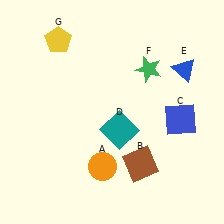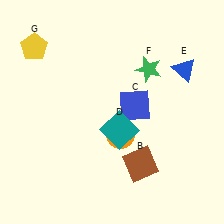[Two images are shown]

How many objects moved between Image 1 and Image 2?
3 objects moved between the two images.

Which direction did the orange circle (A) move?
The orange circle (A) moved up.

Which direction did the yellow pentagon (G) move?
The yellow pentagon (G) moved left.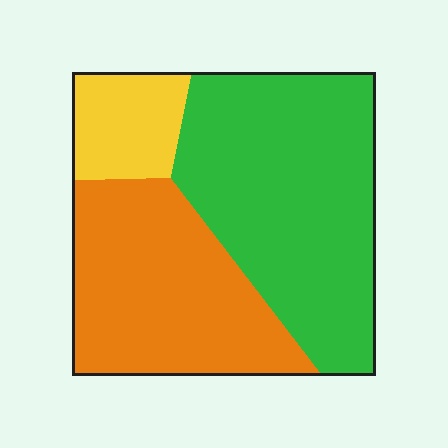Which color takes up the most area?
Green, at roughly 50%.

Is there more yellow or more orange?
Orange.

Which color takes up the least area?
Yellow, at roughly 15%.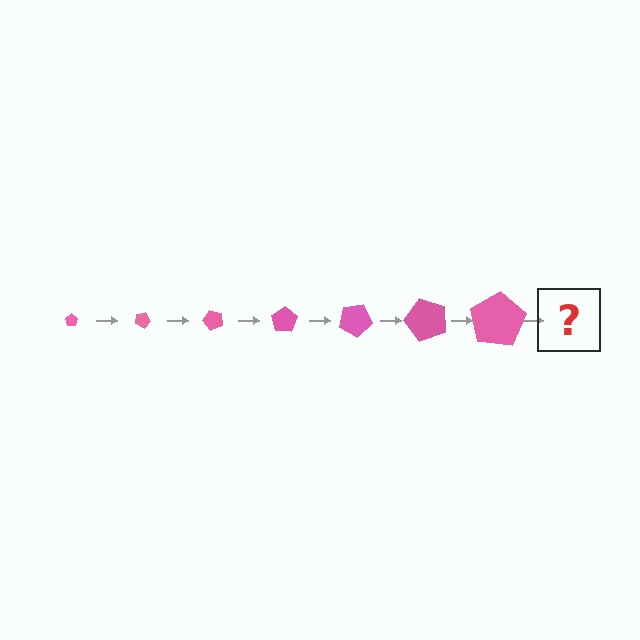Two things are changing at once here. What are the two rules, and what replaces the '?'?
The two rules are that the pentagon grows larger each step and it rotates 25 degrees each step. The '?' should be a pentagon, larger than the previous one and rotated 175 degrees from the start.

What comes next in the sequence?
The next element should be a pentagon, larger than the previous one and rotated 175 degrees from the start.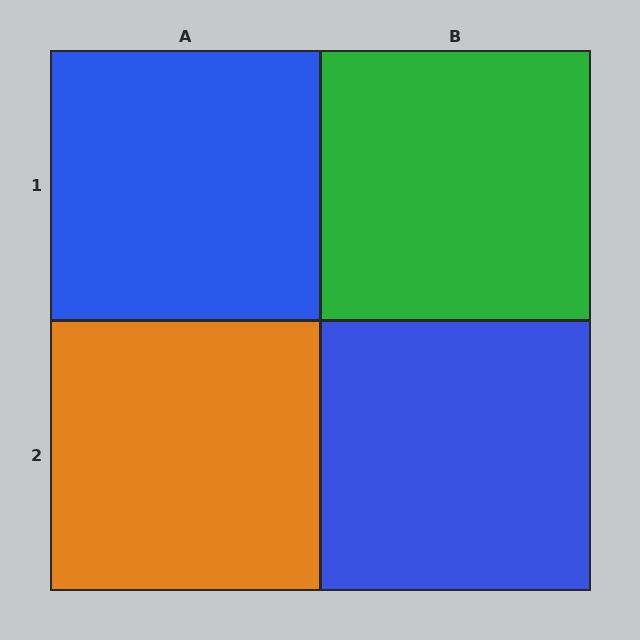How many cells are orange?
1 cell is orange.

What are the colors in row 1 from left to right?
Blue, green.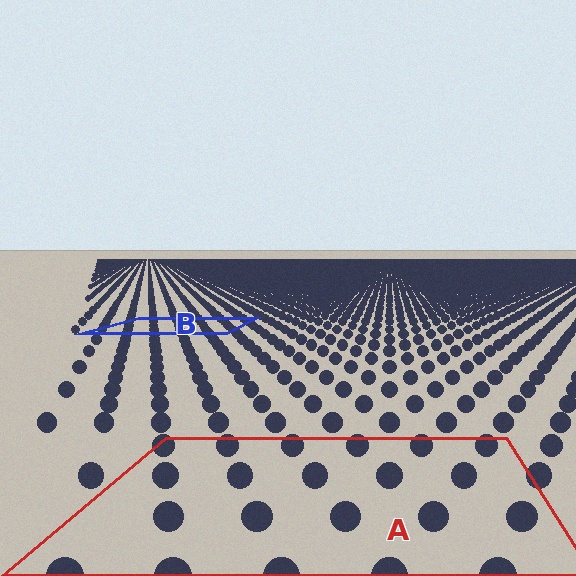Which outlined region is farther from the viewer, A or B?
Region B is farther from the viewer — the texture elements inside it appear smaller and more densely packed.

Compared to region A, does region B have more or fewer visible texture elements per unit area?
Region B has more texture elements per unit area — they are packed more densely because it is farther away.